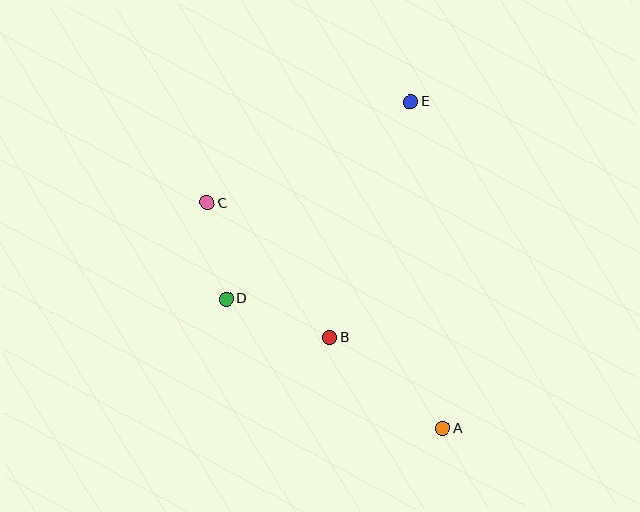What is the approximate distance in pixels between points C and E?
The distance between C and E is approximately 227 pixels.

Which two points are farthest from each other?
Points A and E are farthest from each other.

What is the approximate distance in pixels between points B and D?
The distance between B and D is approximately 111 pixels.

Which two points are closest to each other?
Points C and D are closest to each other.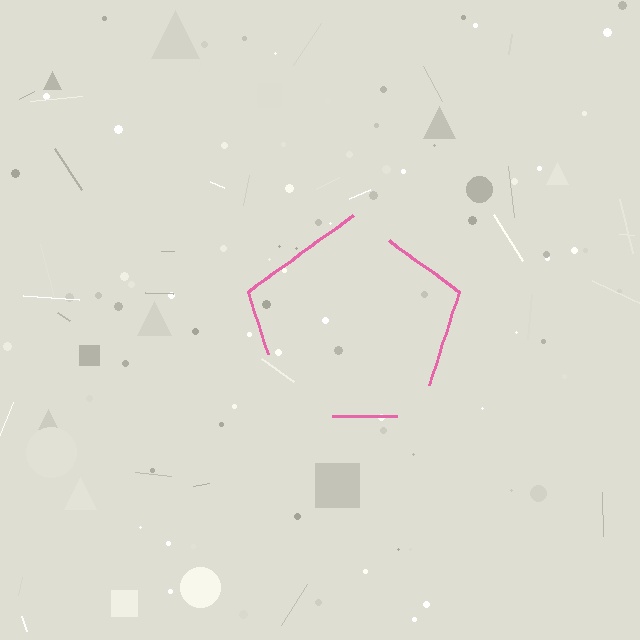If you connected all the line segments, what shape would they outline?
They would outline a pentagon.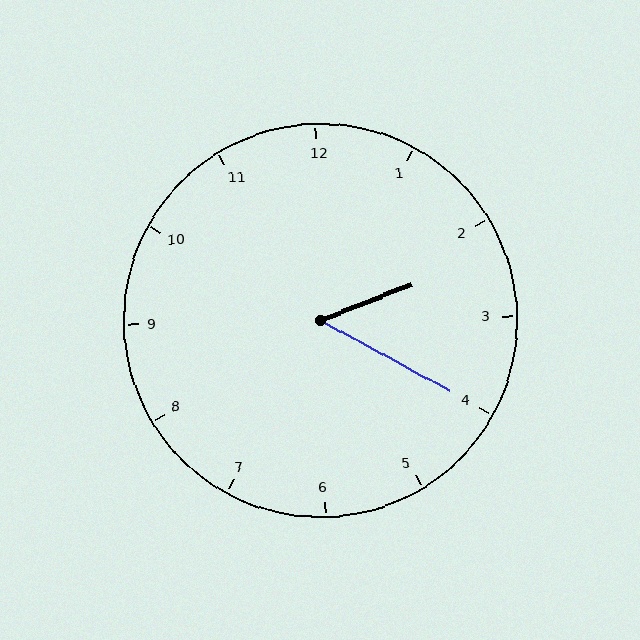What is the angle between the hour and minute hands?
Approximately 50 degrees.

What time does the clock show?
2:20.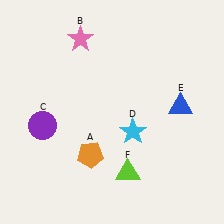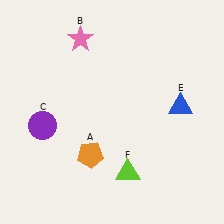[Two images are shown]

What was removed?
The cyan star (D) was removed in Image 2.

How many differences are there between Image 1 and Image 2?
There is 1 difference between the two images.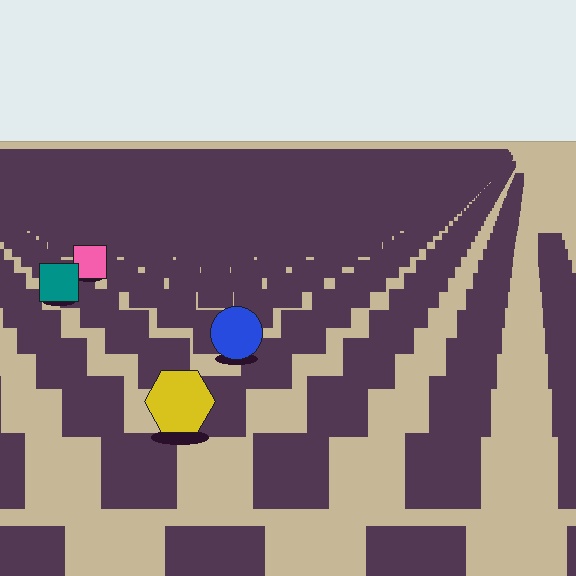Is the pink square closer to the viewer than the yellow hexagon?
No. The yellow hexagon is closer — you can tell from the texture gradient: the ground texture is coarser near it.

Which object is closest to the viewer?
The yellow hexagon is closest. The texture marks near it are larger and more spread out.